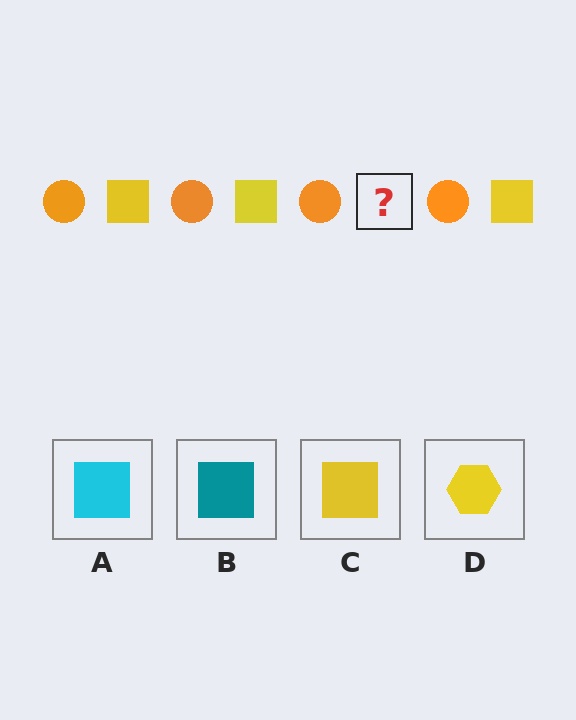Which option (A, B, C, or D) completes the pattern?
C.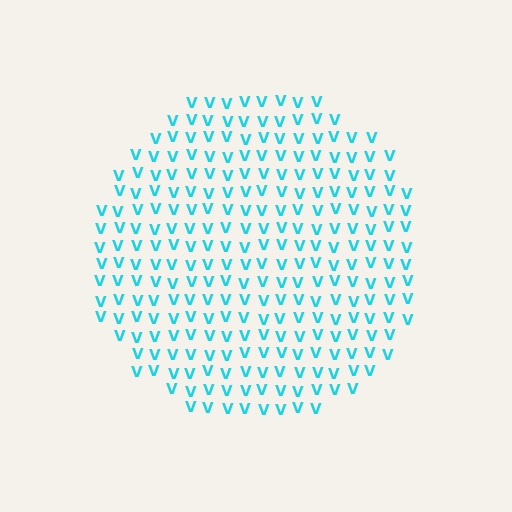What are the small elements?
The small elements are letter V's.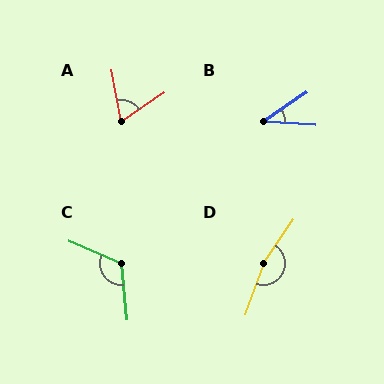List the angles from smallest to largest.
B (37°), A (67°), C (119°), D (165°).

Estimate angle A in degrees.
Approximately 67 degrees.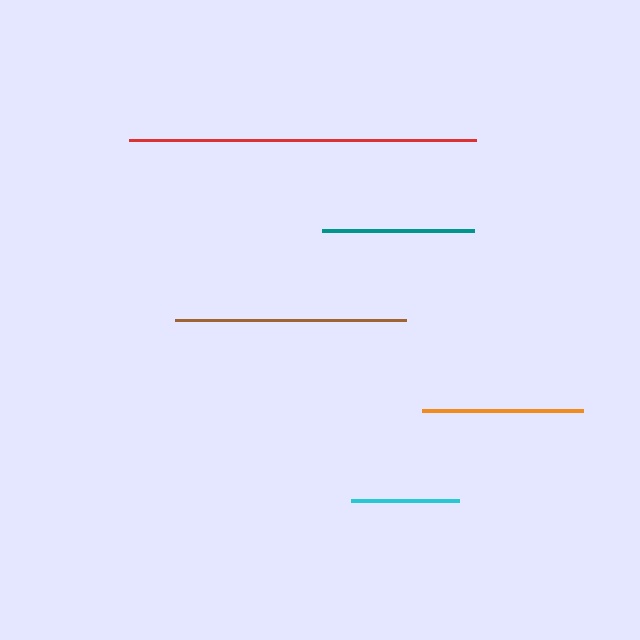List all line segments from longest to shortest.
From longest to shortest: red, brown, orange, teal, cyan.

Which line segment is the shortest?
The cyan line is the shortest at approximately 108 pixels.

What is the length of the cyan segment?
The cyan segment is approximately 108 pixels long.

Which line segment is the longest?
The red line is the longest at approximately 347 pixels.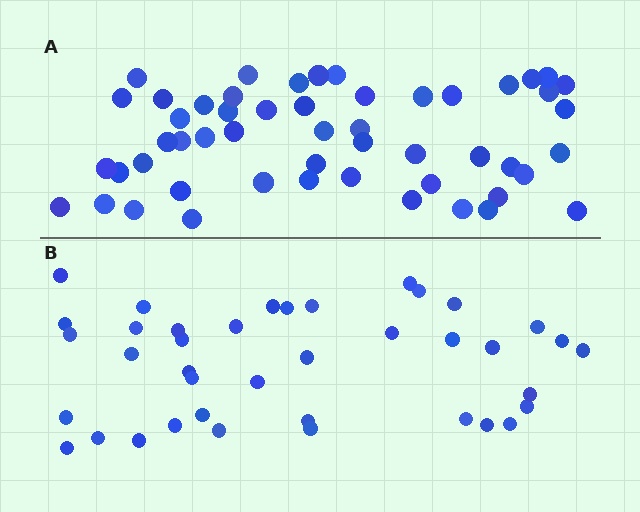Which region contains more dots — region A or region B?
Region A (the top region) has more dots.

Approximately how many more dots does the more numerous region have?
Region A has approximately 15 more dots than region B.